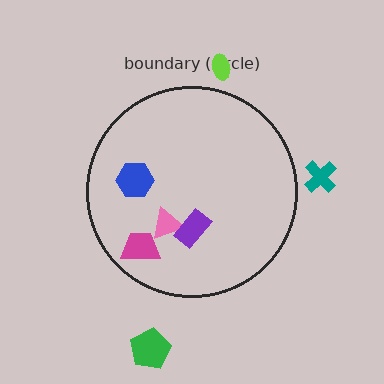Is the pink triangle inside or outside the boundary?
Inside.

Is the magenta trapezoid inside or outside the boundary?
Inside.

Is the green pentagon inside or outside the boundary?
Outside.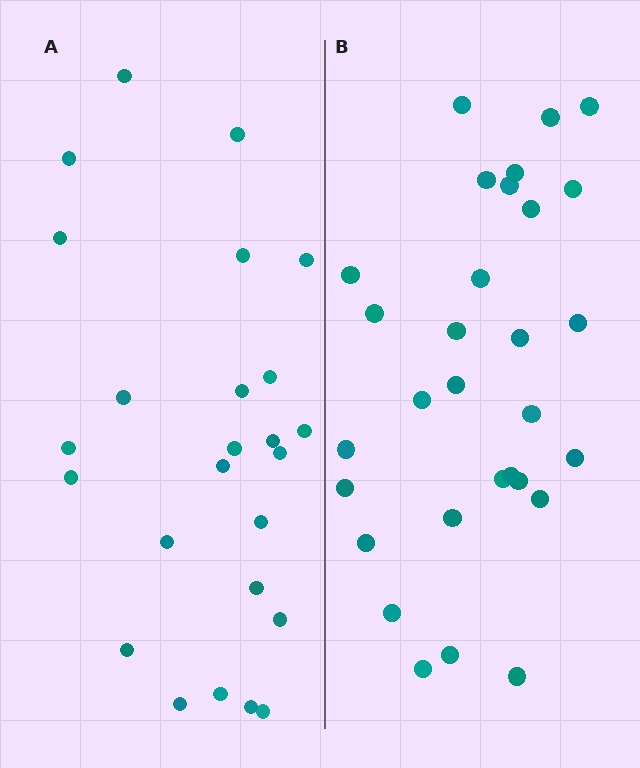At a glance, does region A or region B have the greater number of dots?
Region B (the right region) has more dots.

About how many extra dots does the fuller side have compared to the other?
Region B has about 5 more dots than region A.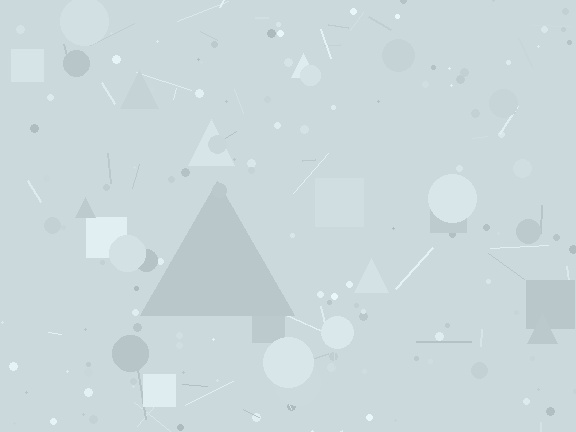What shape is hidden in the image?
A triangle is hidden in the image.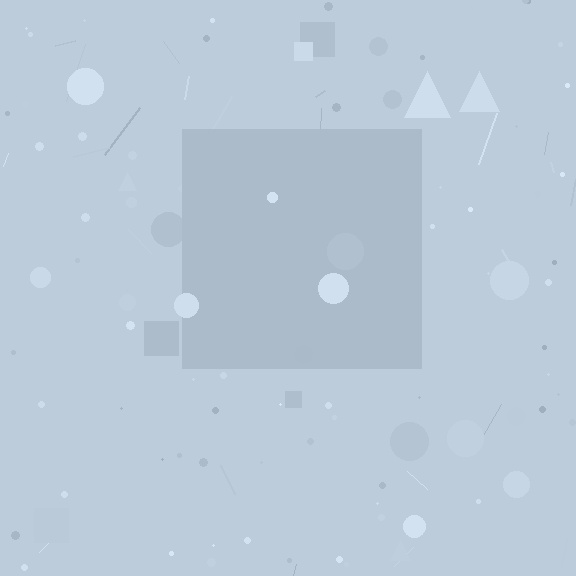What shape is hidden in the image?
A square is hidden in the image.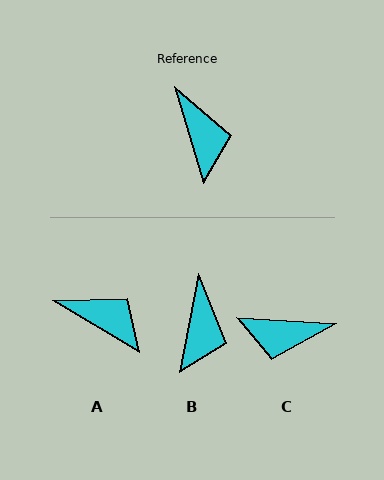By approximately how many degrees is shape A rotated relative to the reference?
Approximately 43 degrees counter-clockwise.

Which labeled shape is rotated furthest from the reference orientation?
C, about 110 degrees away.